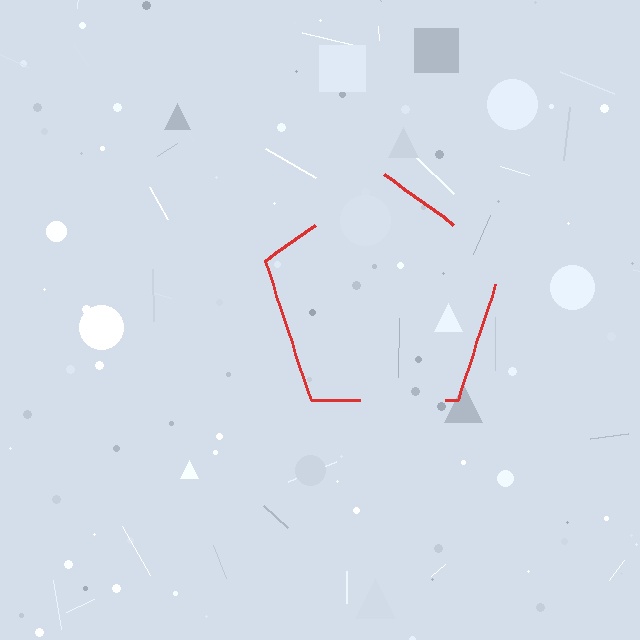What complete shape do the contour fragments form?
The contour fragments form a pentagon.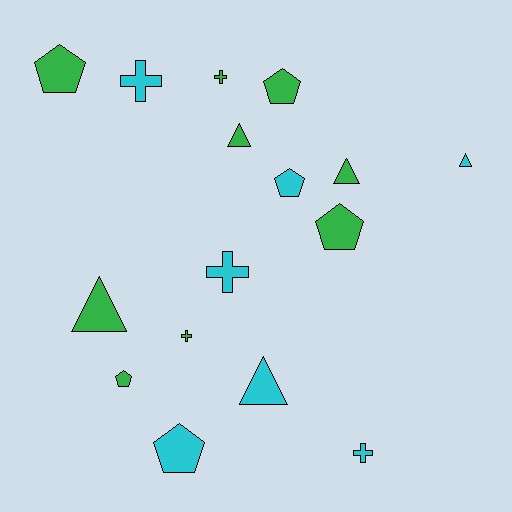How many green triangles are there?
There are 3 green triangles.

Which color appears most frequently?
Green, with 9 objects.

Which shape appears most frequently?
Pentagon, with 6 objects.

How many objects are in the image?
There are 16 objects.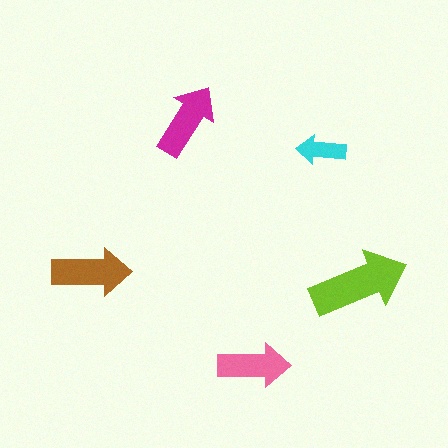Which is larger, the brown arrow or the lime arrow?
The lime one.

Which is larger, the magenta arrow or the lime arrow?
The lime one.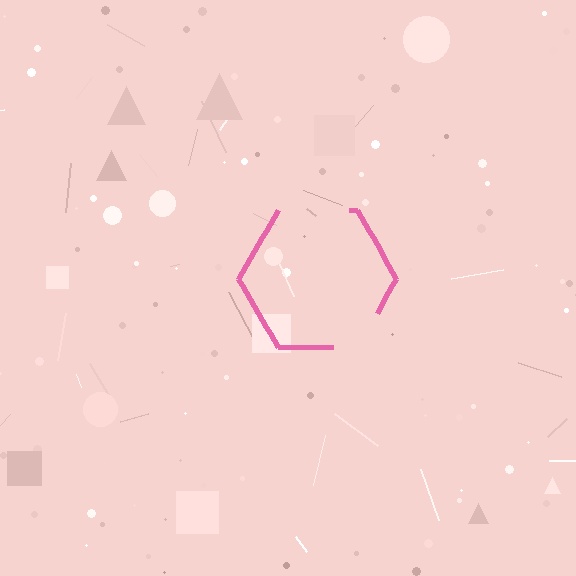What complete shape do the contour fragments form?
The contour fragments form a hexagon.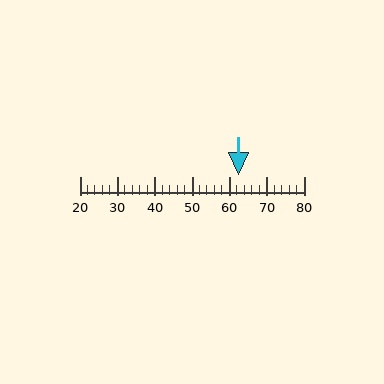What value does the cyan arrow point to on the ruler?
The cyan arrow points to approximately 62.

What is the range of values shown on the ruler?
The ruler shows values from 20 to 80.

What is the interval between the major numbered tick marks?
The major tick marks are spaced 10 units apart.